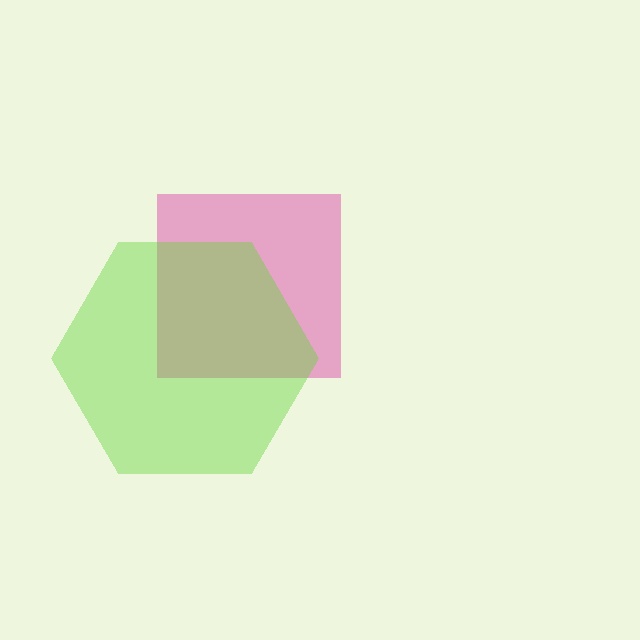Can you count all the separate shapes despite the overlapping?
Yes, there are 2 separate shapes.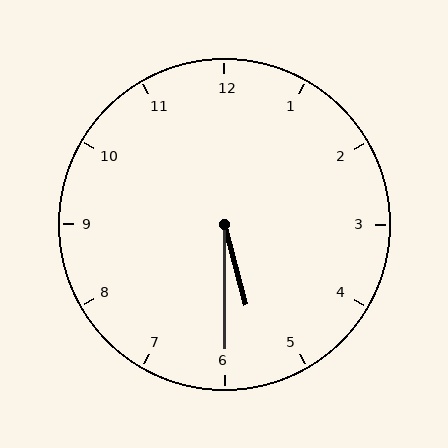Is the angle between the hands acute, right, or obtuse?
It is acute.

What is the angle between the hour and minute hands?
Approximately 15 degrees.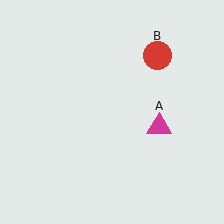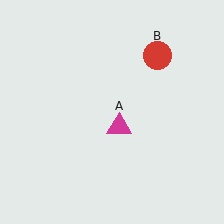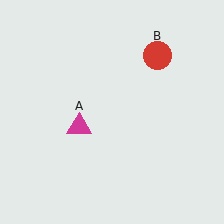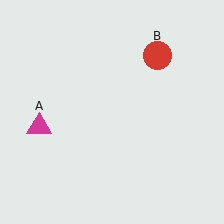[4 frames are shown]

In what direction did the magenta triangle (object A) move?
The magenta triangle (object A) moved left.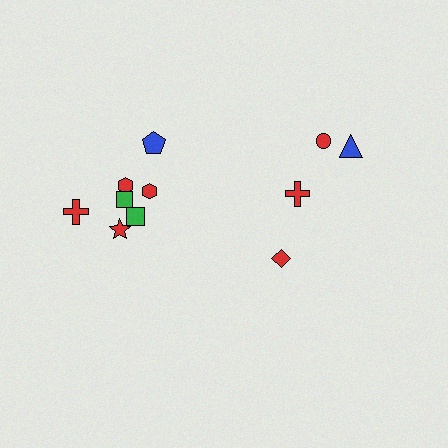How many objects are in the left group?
There are 7 objects.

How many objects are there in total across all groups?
There are 11 objects.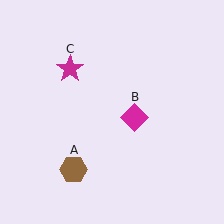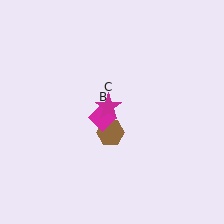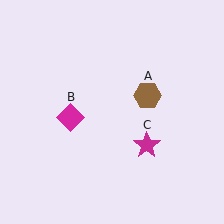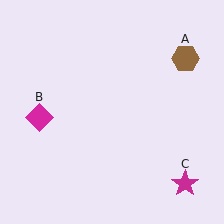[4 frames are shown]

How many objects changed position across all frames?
3 objects changed position: brown hexagon (object A), magenta diamond (object B), magenta star (object C).